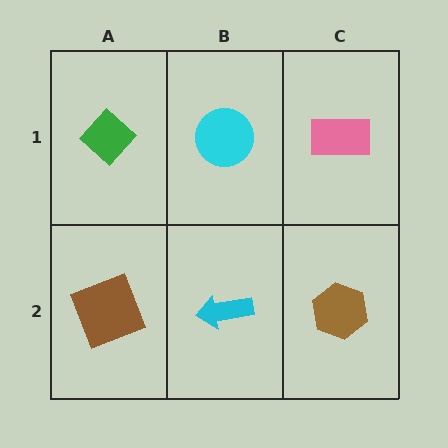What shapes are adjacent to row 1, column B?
A cyan arrow (row 2, column B), a green diamond (row 1, column A), a pink rectangle (row 1, column C).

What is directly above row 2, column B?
A cyan circle.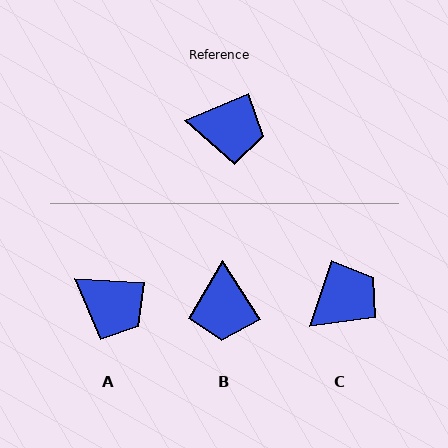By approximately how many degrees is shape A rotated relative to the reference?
Approximately 26 degrees clockwise.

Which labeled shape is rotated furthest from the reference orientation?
B, about 79 degrees away.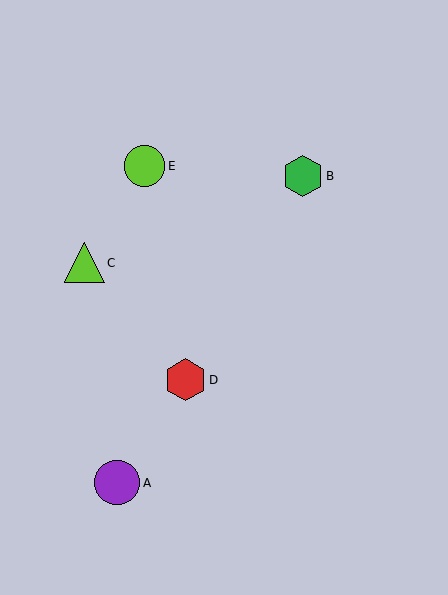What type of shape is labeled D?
Shape D is a red hexagon.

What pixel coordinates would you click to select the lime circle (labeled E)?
Click at (144, 166) to select the lime circle E.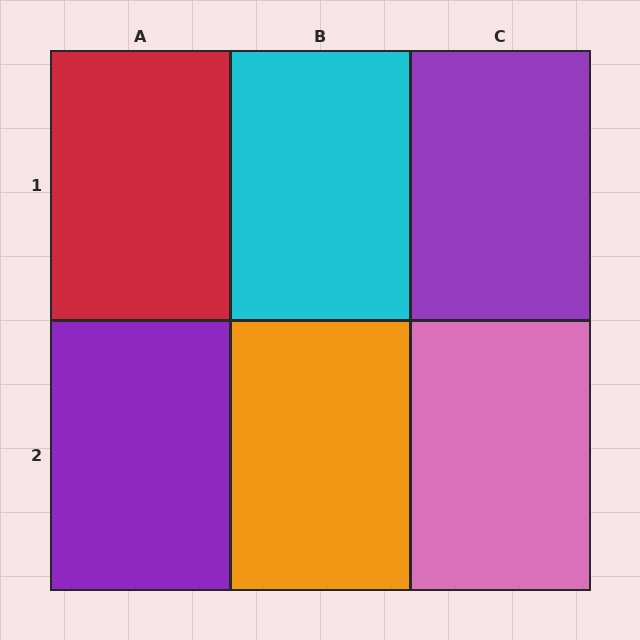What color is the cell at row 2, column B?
Orange.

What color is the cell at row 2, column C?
Pink.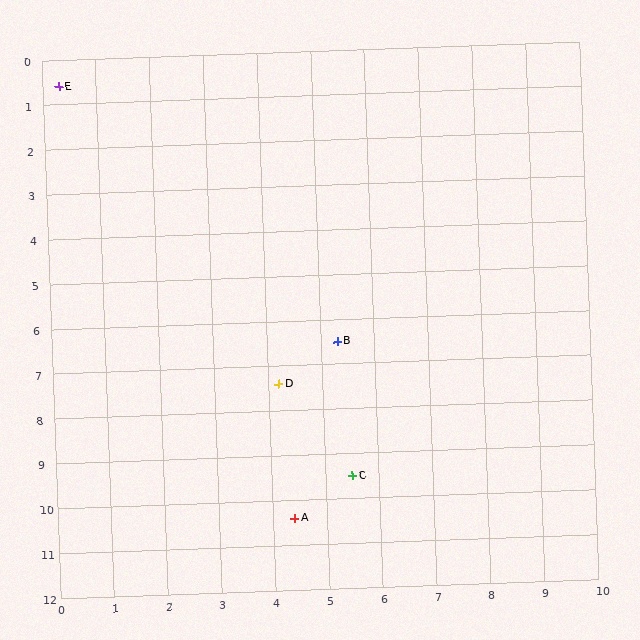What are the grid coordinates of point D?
Point D is at approximately (4.2, 7.4).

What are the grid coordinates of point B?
Point B is at approximately (5.3, 6.5).